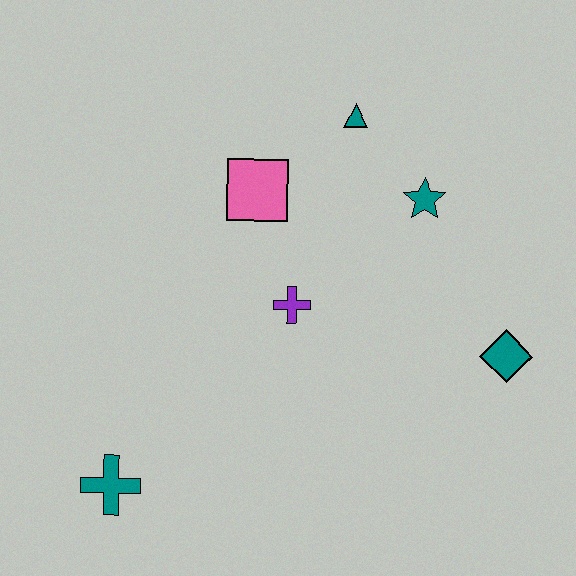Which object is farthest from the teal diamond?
The teal cross is farthest from the teal diamond.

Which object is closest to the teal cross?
The purple cross is closest to the teal cross.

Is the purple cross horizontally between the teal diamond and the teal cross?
Yes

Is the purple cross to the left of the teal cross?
No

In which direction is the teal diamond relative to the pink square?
The teal diamond is to the right of the pink square.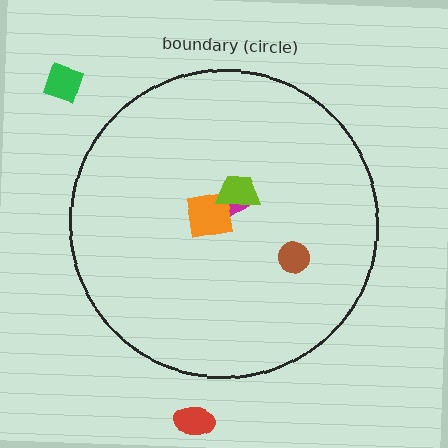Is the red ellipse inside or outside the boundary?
Outside.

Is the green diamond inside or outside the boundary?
Outside.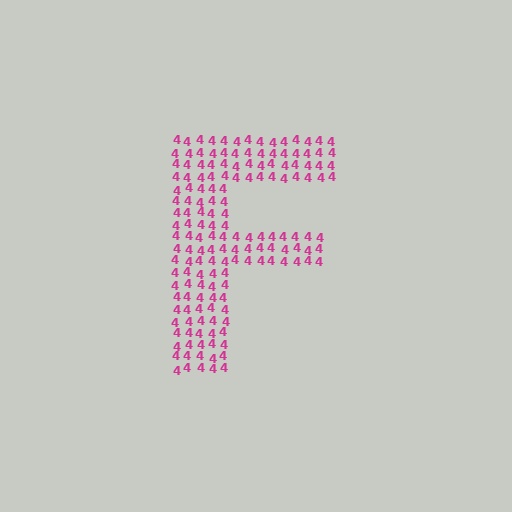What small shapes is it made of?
It is made of small digit 4's.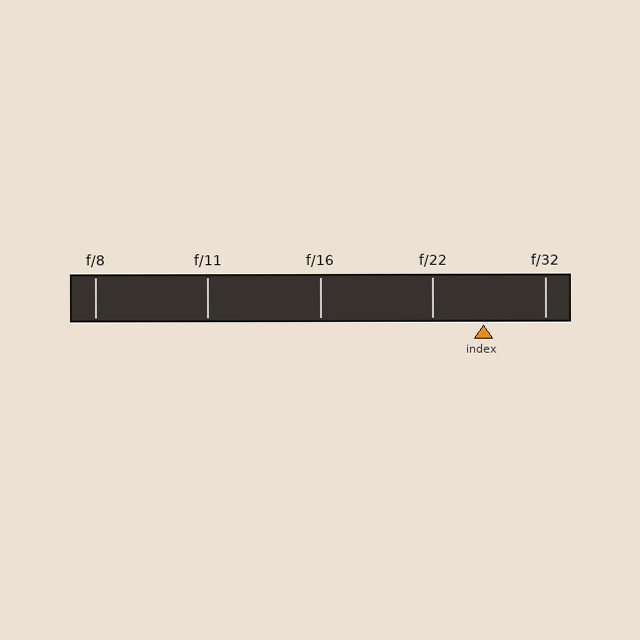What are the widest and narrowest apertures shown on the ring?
The widest aperture shown is f/8 and the narrowest is f/32.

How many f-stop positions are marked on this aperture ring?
There are 5 f-stop positions marked.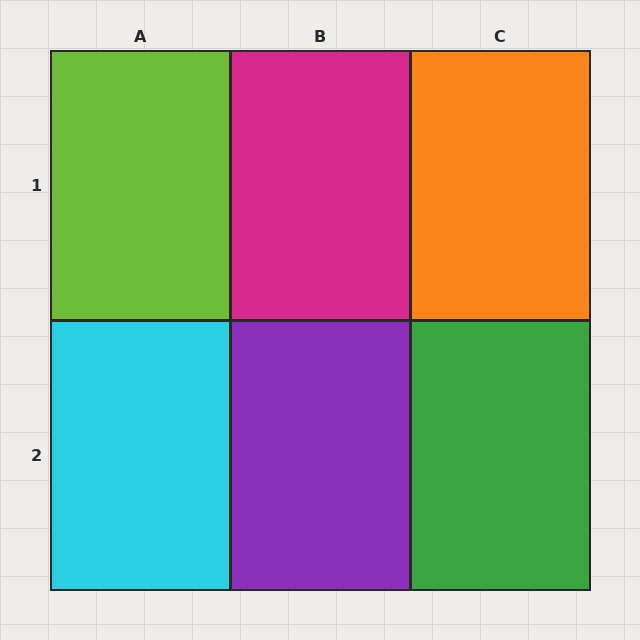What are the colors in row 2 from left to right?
Cyan, purple, green.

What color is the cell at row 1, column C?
Orange.